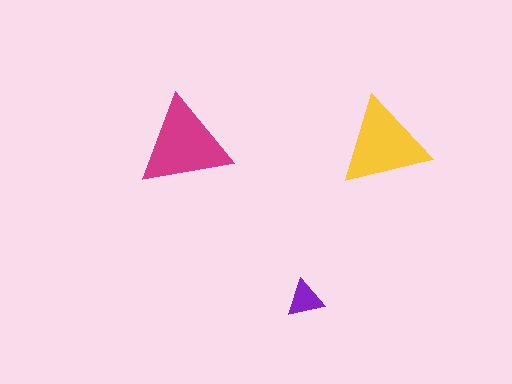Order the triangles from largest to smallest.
the magenta one, the yellow one, the purple one.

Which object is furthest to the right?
The yellow triangle is rightmost.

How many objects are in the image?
There are 3 objects in the image.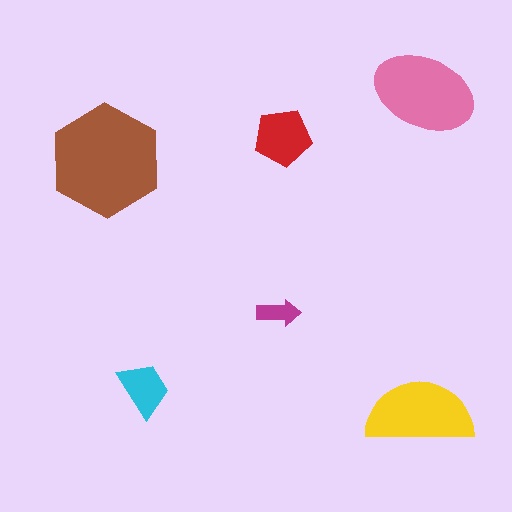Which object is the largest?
The brown hexagon.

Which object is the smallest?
The magenta arrow.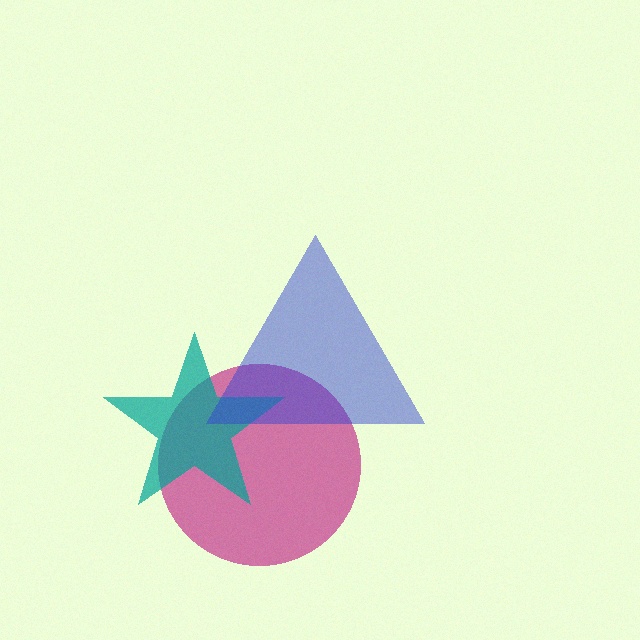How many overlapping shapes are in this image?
There are 3 overlapping shapes in the image.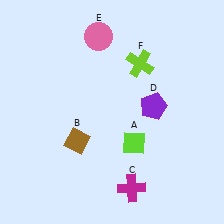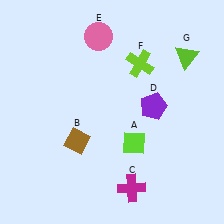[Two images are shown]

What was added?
A lime triangle (G) was added in Image 2.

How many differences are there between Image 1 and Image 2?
There is 1 difference between the two images.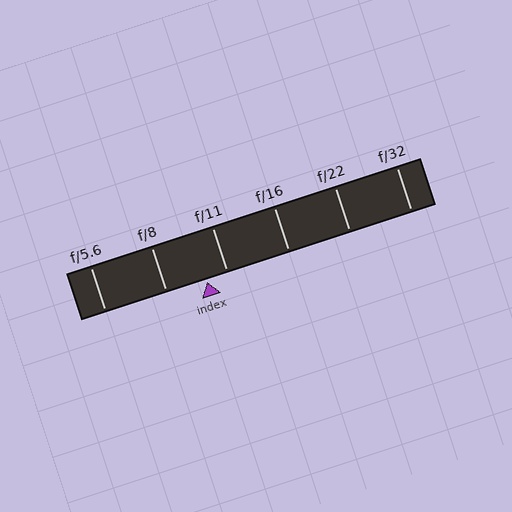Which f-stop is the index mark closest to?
The index mark is closest to f/11.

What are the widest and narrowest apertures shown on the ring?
The widest aperture shown is f/5.6 and the narrowest is f/32.